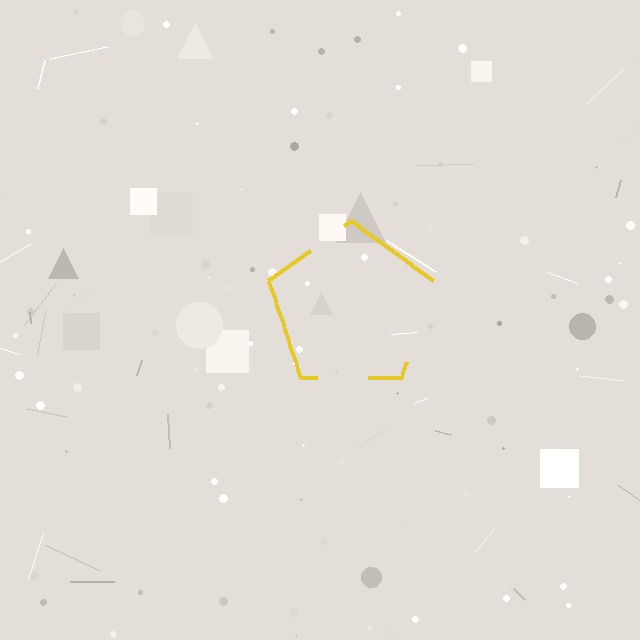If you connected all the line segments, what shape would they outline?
They would outline a pentagon.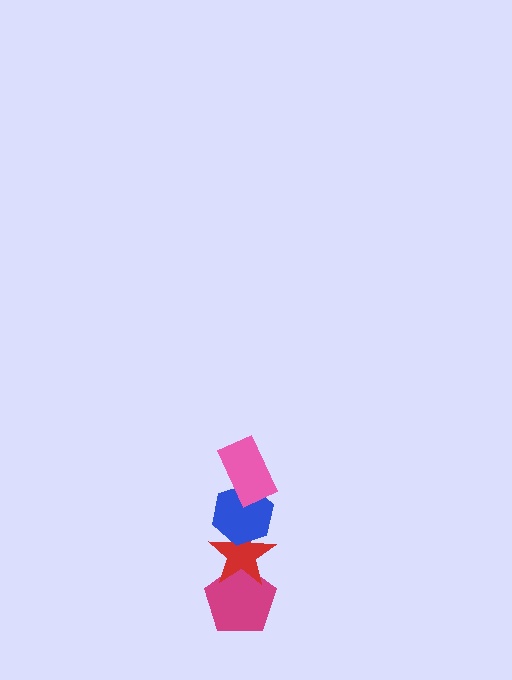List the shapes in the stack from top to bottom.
From top to bottom: the pink rectangle, the blue hexagon, the red star, the magenta pentagon.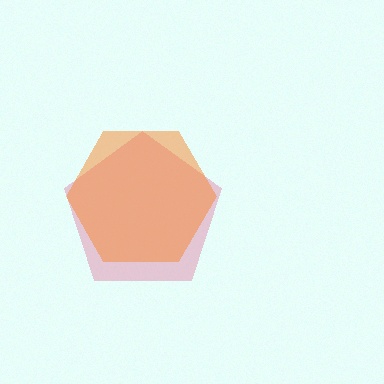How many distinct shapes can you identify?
There are 2 distinct shapes: a pink pentagon, an orange hexagon.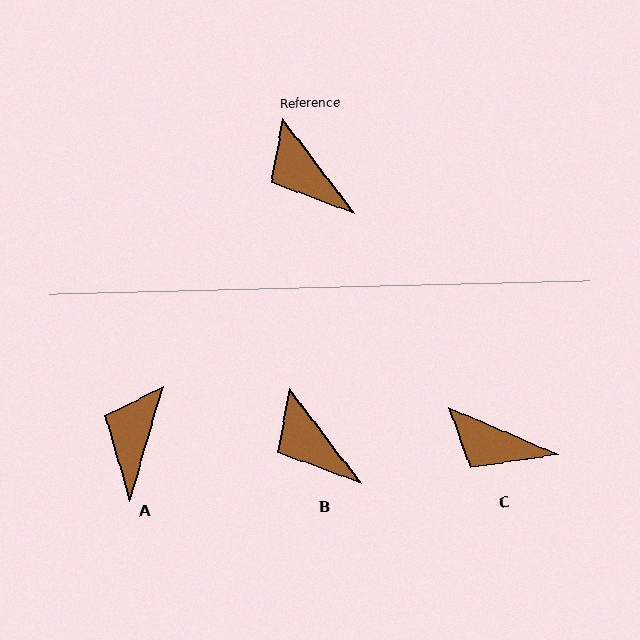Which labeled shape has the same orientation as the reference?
B.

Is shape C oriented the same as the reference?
No, it is off by about 29 degrees.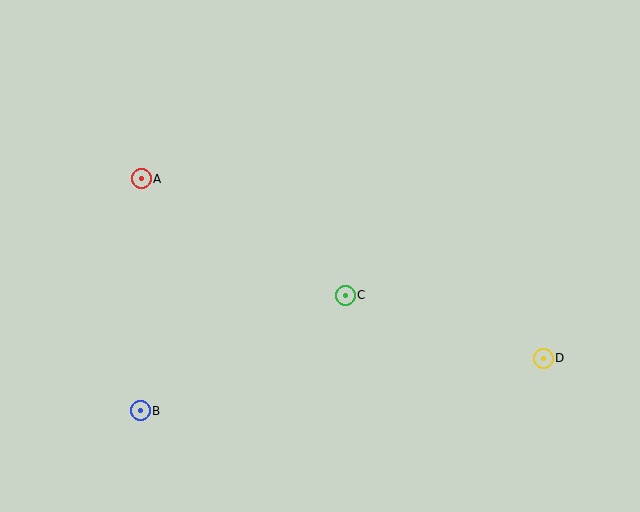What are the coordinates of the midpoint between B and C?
The midpoint between B and C is at (243, 353).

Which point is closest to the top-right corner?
Point D is closest to the top-right corner.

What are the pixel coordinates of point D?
Point D is at (543, 358).